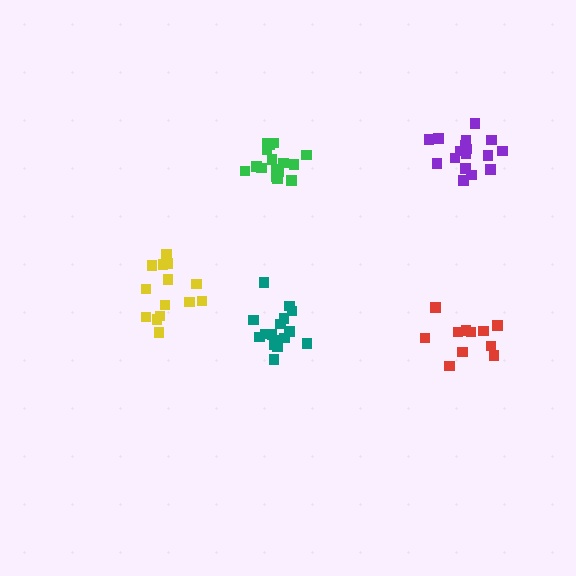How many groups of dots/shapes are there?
There are 5 groups.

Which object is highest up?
The purple cluster is topmost.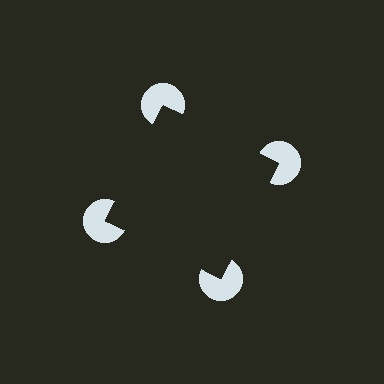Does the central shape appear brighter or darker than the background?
It typically appears slightly darker than the background, even though no actual brightness change is drawn.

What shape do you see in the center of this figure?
An illusory square — its edges are inferred from the aligned wedge cuts in the pac-man discs, not physically drawn.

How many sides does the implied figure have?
4 sides.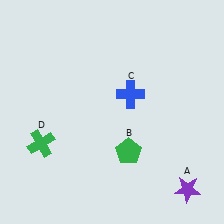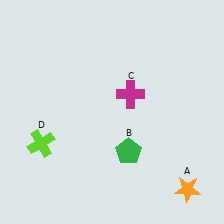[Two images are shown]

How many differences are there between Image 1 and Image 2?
There are 3 differences between the two images.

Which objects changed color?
A changed from purple to orange. C changed from blue to magenta. D changed from green to lime.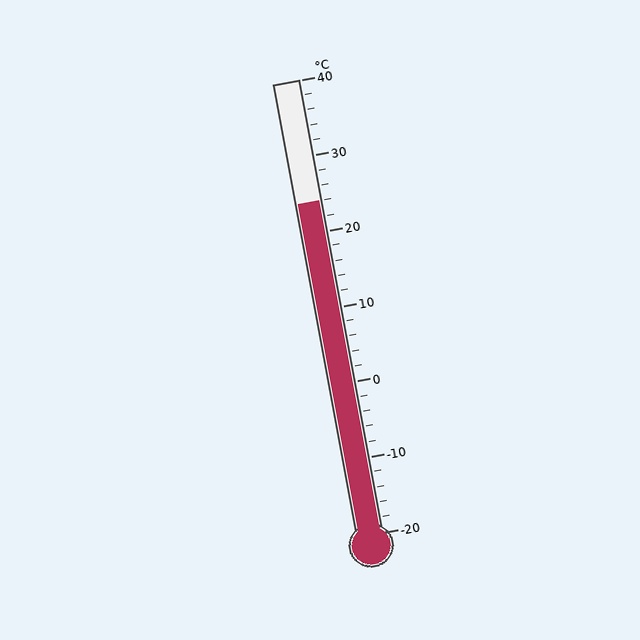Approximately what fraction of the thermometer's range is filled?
The thermometer is filled to approximately 75% of its range.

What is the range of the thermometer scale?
The thermometer scale ranges from -20°C to 40°C.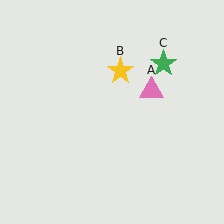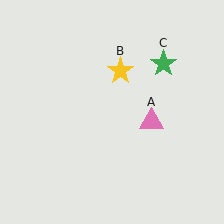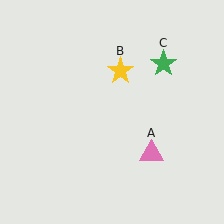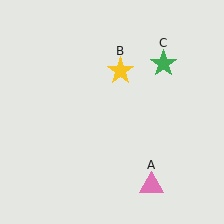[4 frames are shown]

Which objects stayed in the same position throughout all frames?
Yellow star (object B) and green star (object C) remained stationary.